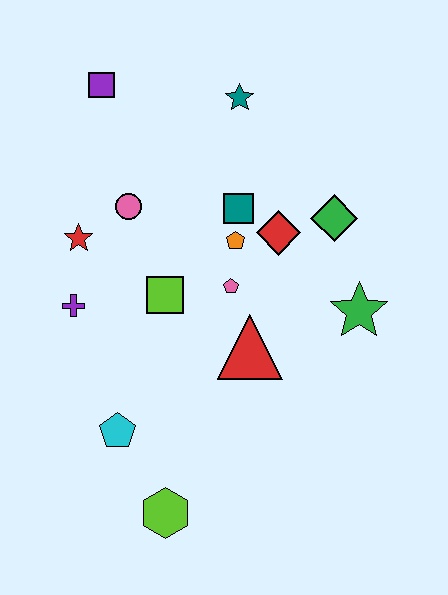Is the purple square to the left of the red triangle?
Yes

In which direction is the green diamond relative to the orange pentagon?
The green diamond is to the right of the orange pentagon.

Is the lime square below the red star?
Yes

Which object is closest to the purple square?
The pink circle is closest to the purple square.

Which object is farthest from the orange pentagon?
The lime hexagon is farthest from the orange pentagon.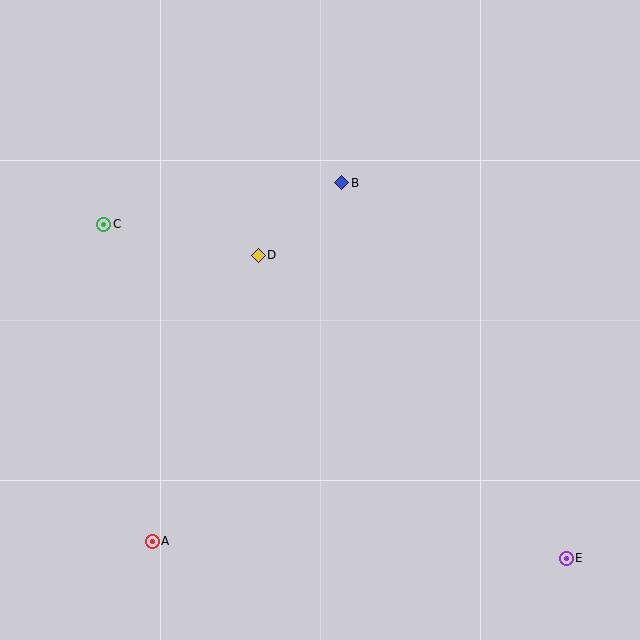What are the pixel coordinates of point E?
Point E is at (566, 558).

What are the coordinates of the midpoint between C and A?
The midpoint between C and A is at (128, 383).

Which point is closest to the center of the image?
Point D at (258, 255) is closest to the center.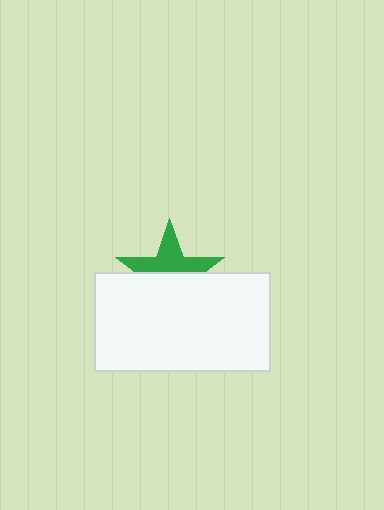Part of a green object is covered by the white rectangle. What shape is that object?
It is a star.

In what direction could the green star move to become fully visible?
The green star could move up. That would shift it out from behind the white rectangle entirely.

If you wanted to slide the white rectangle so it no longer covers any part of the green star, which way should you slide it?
Slide it down — that is the most direct way to separate the two shapes.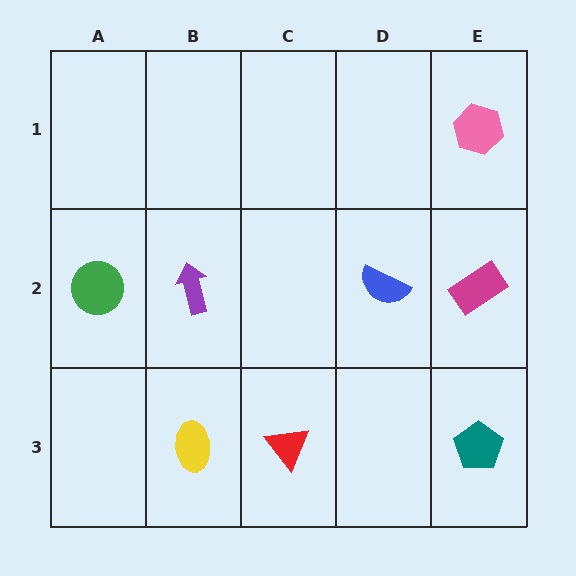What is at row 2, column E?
A magenta rectangle.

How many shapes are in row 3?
3 shapes.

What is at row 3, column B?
A yellow ellipse.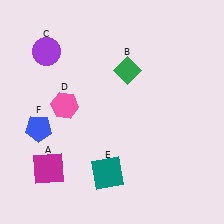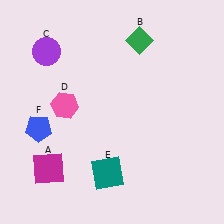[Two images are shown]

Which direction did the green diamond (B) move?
The green diamond (B) moved up.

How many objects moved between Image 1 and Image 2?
1 object moved between the two images.